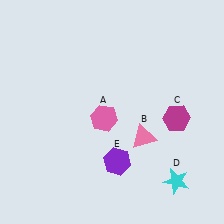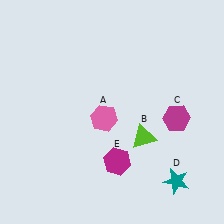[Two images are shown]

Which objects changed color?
B changed from pink to lime. D changed from cyan to teal. E changed from purple to magenta.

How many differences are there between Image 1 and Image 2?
There are 3 differences between the two images.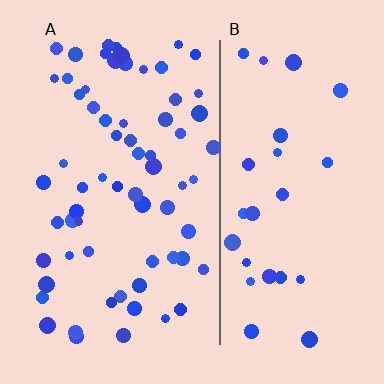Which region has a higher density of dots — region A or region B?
A (the left).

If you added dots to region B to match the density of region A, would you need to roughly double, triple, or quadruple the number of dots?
Approximately double.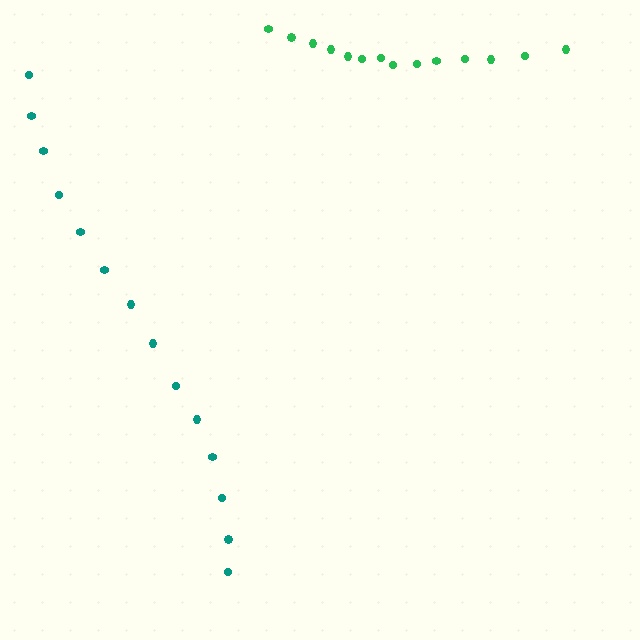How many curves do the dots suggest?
There are 2 distinct paths.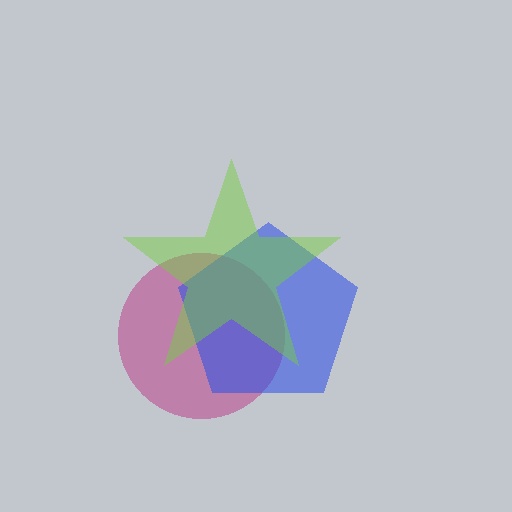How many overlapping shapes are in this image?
There are 3 overlapping shapes in the image.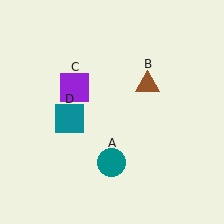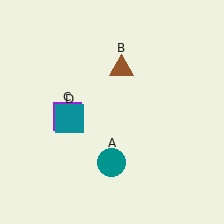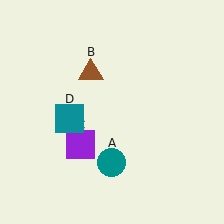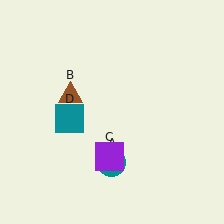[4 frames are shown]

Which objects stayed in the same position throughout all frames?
Teal circle (object A) and teal square (object D) remained stationary.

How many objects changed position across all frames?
2 objects changed position: brown triangle (object B), purple square (object C).